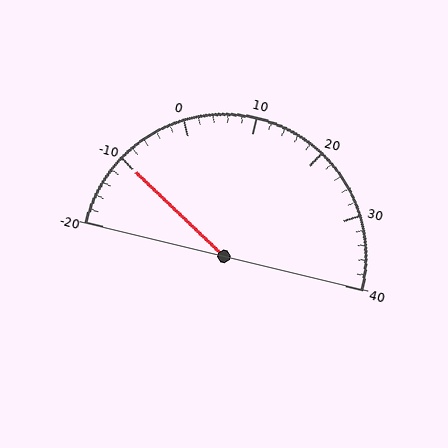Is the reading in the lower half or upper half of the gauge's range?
The reading is in the lower half of the range (-20 to 40).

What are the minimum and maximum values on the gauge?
The gauge ranges from -20 to 40.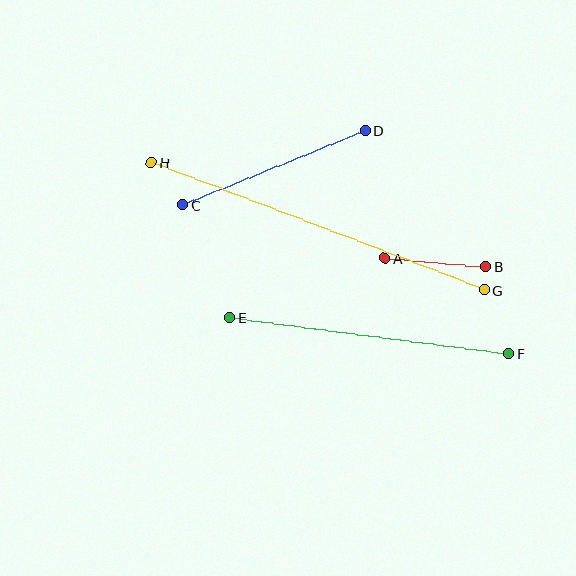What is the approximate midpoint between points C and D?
The midpoint is at approximately (274, 168) pixels.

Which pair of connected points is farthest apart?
Points G and H are farthest apart.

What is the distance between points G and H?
The distance is approximately 357 pixels.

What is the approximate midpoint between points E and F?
The midpoint is at approximately (369, 335) pixels.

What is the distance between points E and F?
The distance is approximately 281 pixels.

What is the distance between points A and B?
The distance is approximately 101 pixels.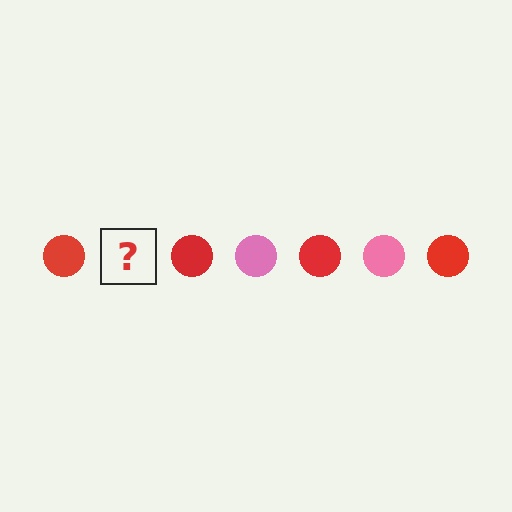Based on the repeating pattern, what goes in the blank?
The blank should be a pink circle.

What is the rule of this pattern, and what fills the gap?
The rule is that the pattern cycles through red, pink circles. The gap should be filled with a pink circle.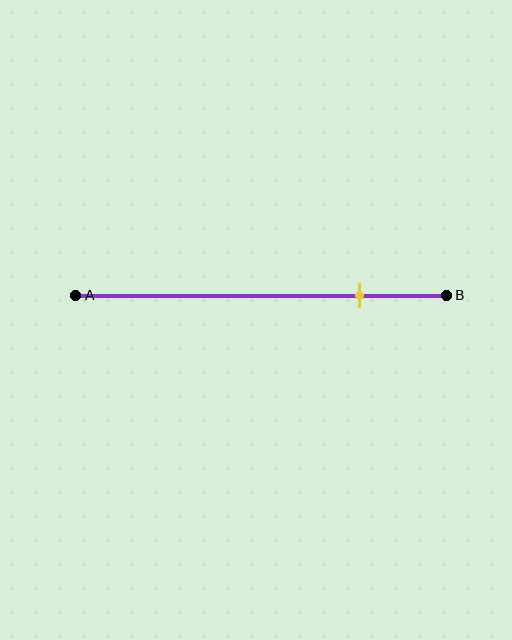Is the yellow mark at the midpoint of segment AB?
No, the mark is at about 75% from A, not at the 50% midpoint.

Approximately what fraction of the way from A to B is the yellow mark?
The yellow mark is approximately 75% of the way from A to B.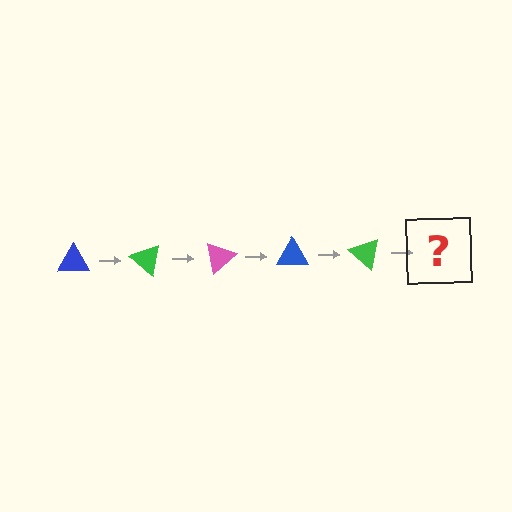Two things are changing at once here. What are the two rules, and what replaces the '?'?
The two rules are that it rotates 40 degrees each step and the color cycles through blue, green, and pink. The '?' should be a pink triangle, rotated 200 degrees from the start.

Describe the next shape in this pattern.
It should be a pink triangle, rotated 200 degrees from the start.